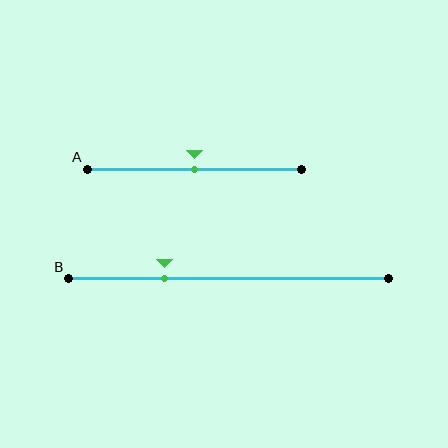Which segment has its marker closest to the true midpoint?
Segment A has its marker closest to the true midpoint.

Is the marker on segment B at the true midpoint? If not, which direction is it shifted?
No, the marker on segment B is shifted to the left by about 20% of the segment length.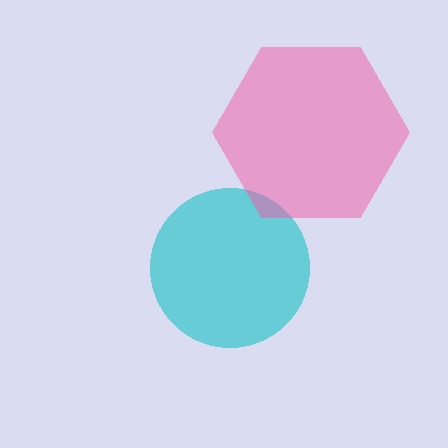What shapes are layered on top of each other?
The layered shapes are: a cyan circle, a pink hexagon.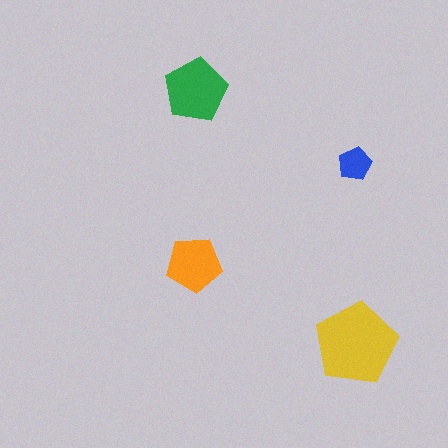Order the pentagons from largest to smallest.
the yellow one, the green one, the orange one, the blue one.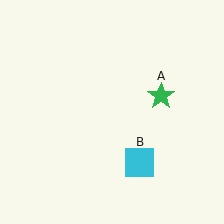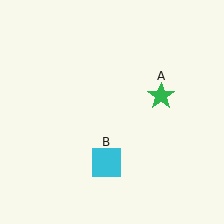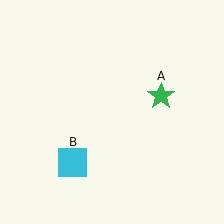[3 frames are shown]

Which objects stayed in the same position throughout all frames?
Green star (object A) remained stationary.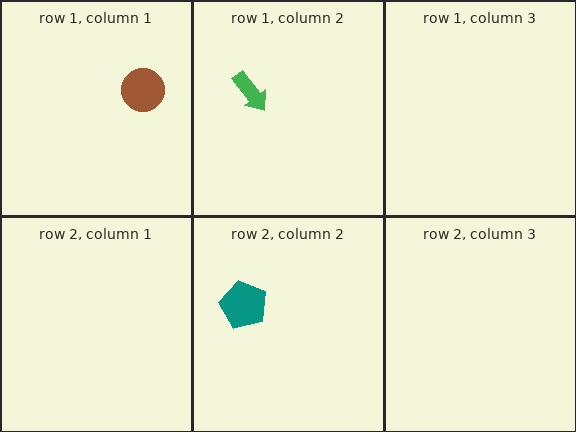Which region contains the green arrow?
The row 1, column 2 region.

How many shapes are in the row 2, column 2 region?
1.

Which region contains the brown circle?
The row 1, column 1 region.